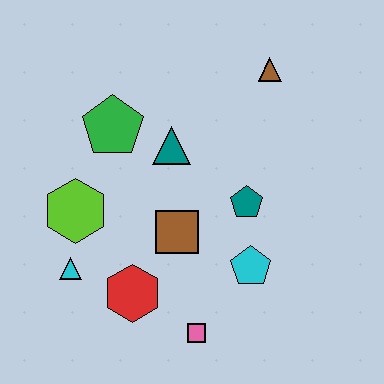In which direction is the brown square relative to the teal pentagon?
The brown square is to the left of the teal pentagon.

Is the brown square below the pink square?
No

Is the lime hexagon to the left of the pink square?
Yes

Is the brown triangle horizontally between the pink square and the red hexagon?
No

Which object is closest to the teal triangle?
The green pentagon is closest to the teal triangle.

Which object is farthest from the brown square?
The brown triangle is farthest from the brown square.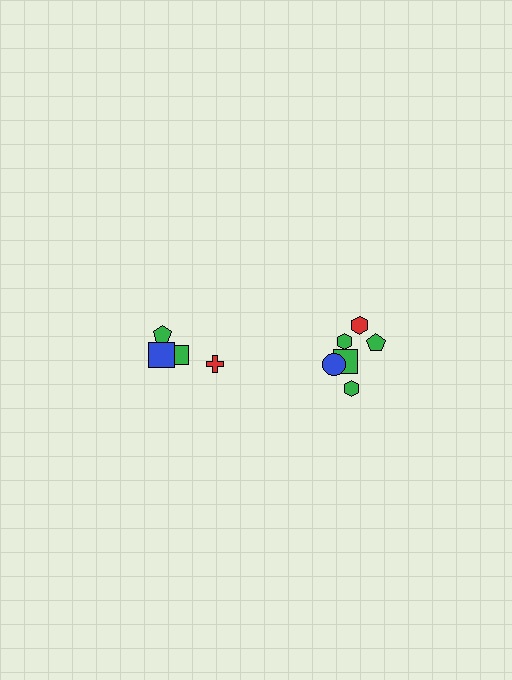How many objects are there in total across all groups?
There are 10 objects.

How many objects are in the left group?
There are 4 objects.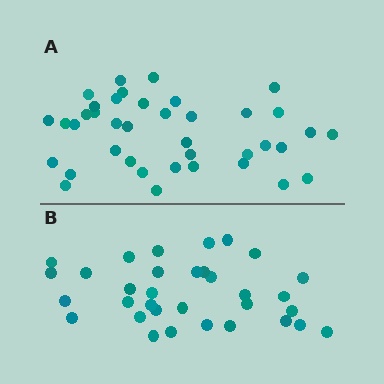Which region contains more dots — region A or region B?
Region A (the top region) has more dots.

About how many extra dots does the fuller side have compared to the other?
Region A has about 6 more dots than region B.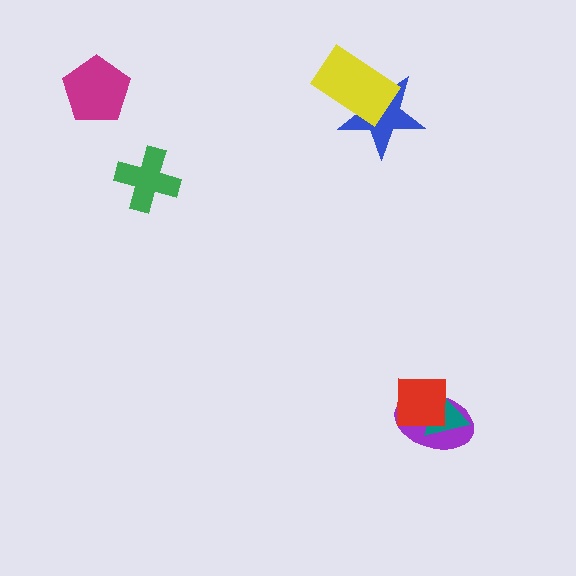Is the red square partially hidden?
No, no other shape covers it.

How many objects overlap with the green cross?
0 objects overlap with the green cross.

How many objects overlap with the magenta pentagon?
0 objects overlap with the magenta pentagon.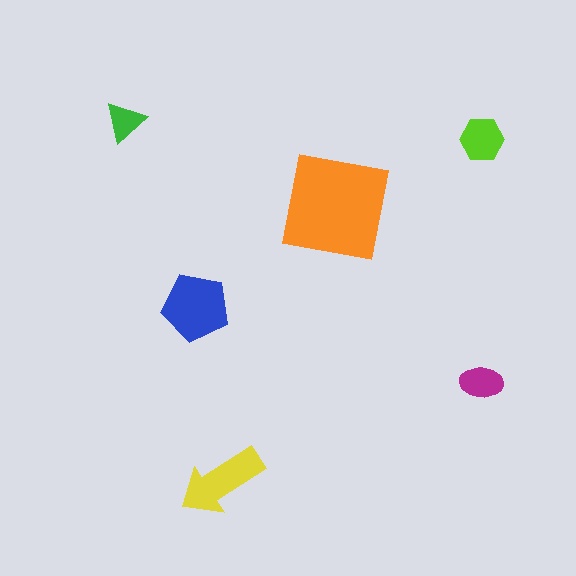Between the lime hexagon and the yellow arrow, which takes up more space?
The yellow arrow.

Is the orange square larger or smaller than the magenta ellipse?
Larger.